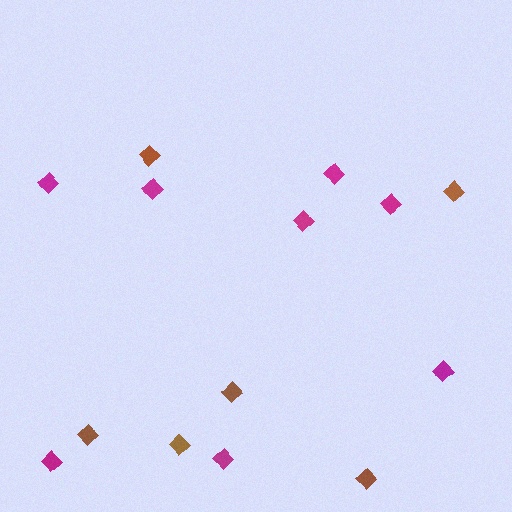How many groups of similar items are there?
There are 2 groups: one group of magenta diamonds (8) and one group of brown diamonds (6).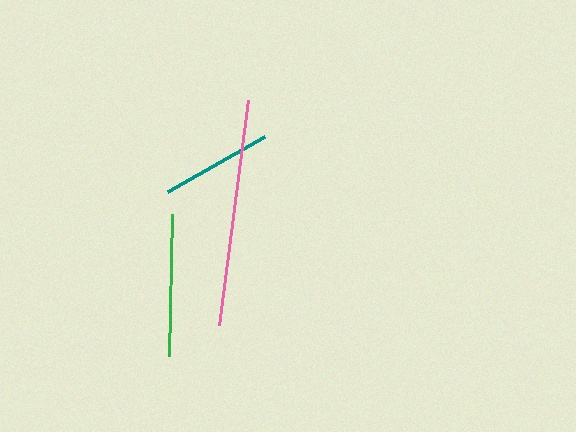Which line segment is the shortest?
The teal line is the shortest at approximately 111 pixels.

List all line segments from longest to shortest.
From longest to shortest: pink, green, teal.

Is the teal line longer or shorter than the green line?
The green line is longer than the teal line.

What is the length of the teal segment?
The teal segment is approximately 111 pixels long.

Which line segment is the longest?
The pink line is the longest at approximately 227 pixels.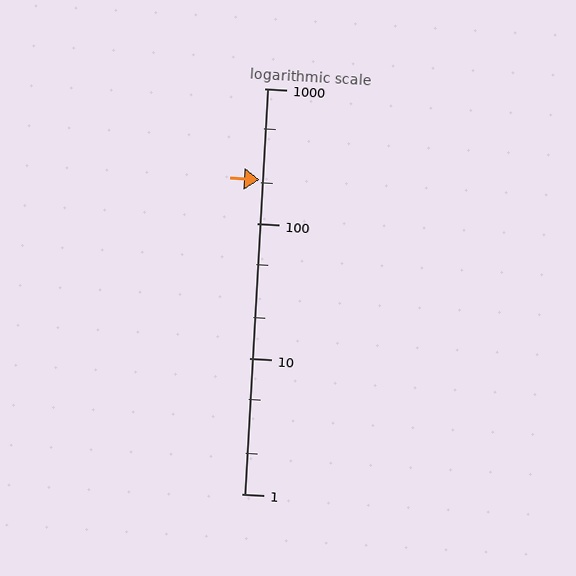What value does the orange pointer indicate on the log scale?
The pointer indicates approximately 210.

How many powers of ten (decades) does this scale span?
The scale spans 3 decades, from 1 to 1000.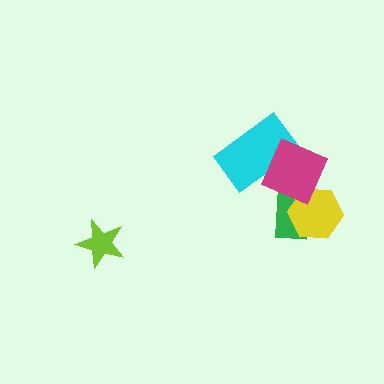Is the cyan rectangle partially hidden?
Yes, it is partially covered by another shape.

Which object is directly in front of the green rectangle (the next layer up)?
The yellow hexagon is directly in front of the green rectangle.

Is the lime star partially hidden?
No, no other shape covers it.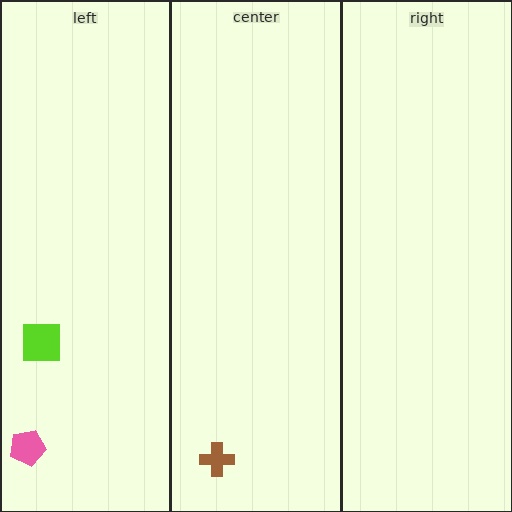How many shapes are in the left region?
2.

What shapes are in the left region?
The lime square, the pink pentagon.